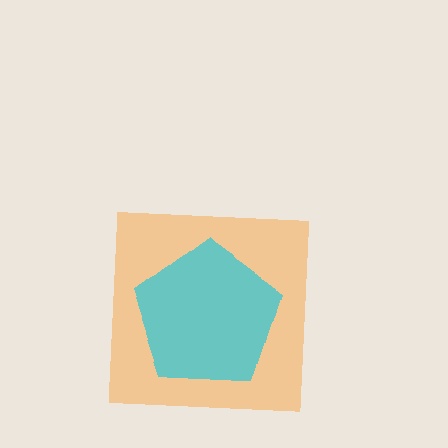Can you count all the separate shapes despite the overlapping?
Yes, there are 2 separate shapes.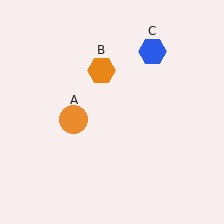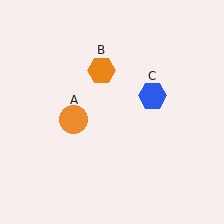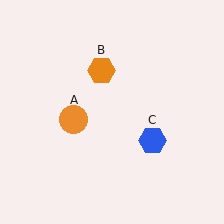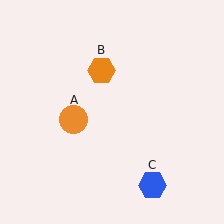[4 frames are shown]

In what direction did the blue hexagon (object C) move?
The blue hexagon (object C) moved down.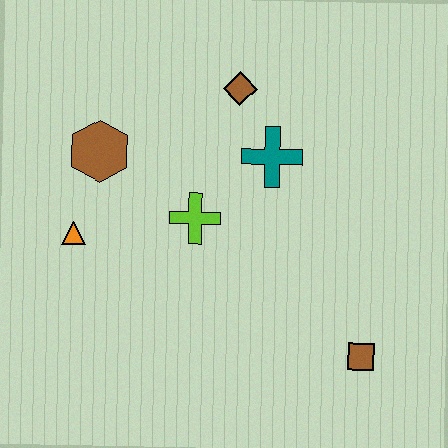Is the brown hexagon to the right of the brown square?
No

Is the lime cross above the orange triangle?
Yes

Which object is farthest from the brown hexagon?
The brown square is farthest from the brown hexagon.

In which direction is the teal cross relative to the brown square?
The teal cross is above the brown square.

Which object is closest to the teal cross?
The brown diamond is closest to the teal cross.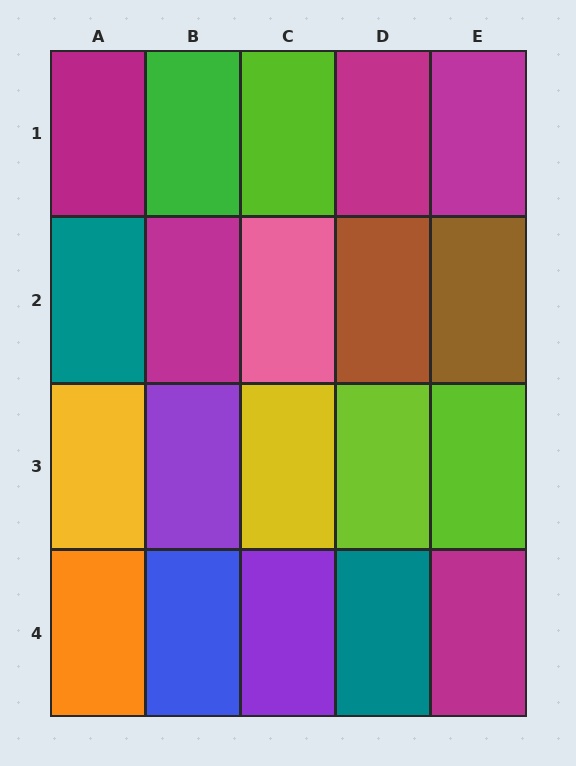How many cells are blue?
1 cell is blue.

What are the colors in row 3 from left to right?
Yellow, purple, yellow, lime, lime.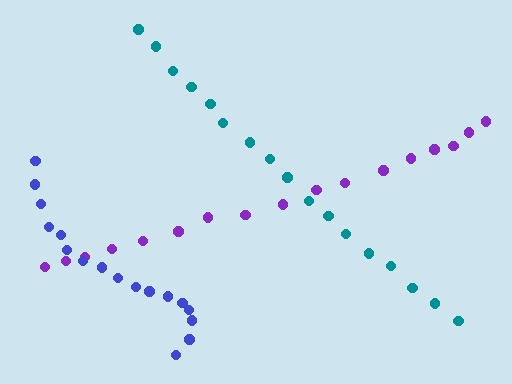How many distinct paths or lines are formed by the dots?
There are 3 distinct paths.